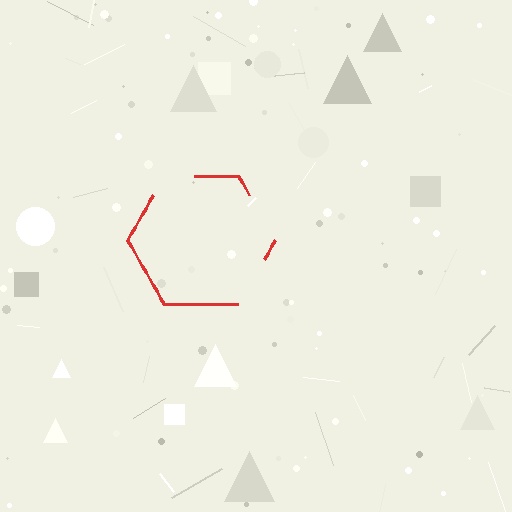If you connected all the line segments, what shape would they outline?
They would outline a hexagon.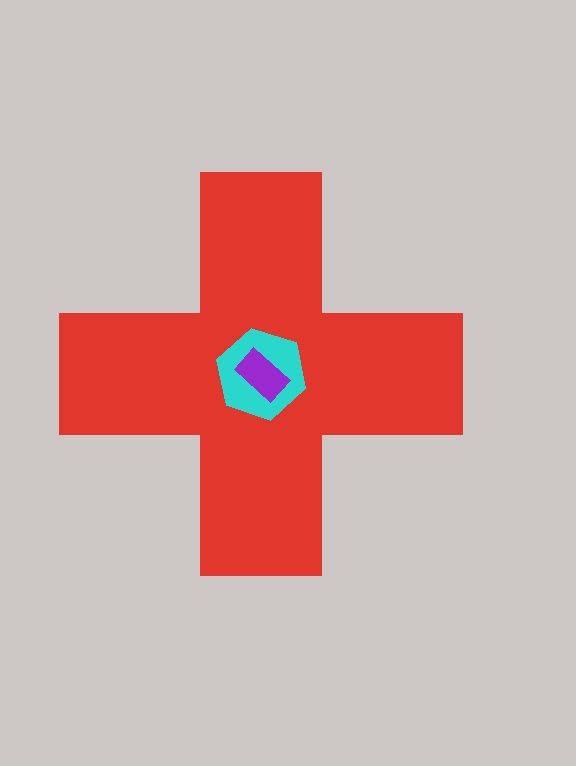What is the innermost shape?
The purple rectangle.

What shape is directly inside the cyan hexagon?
The purple rectangle.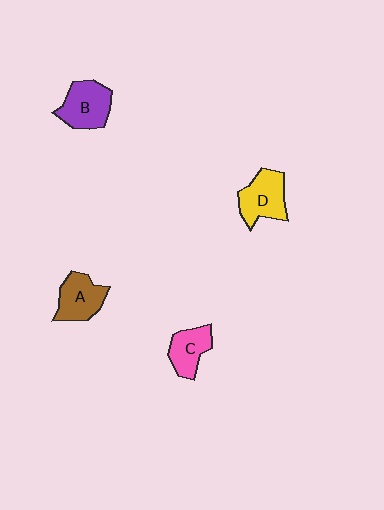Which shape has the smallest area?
Shape C (pink).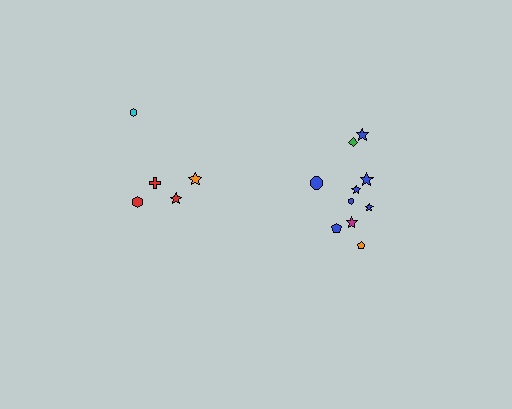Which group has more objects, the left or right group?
The right group.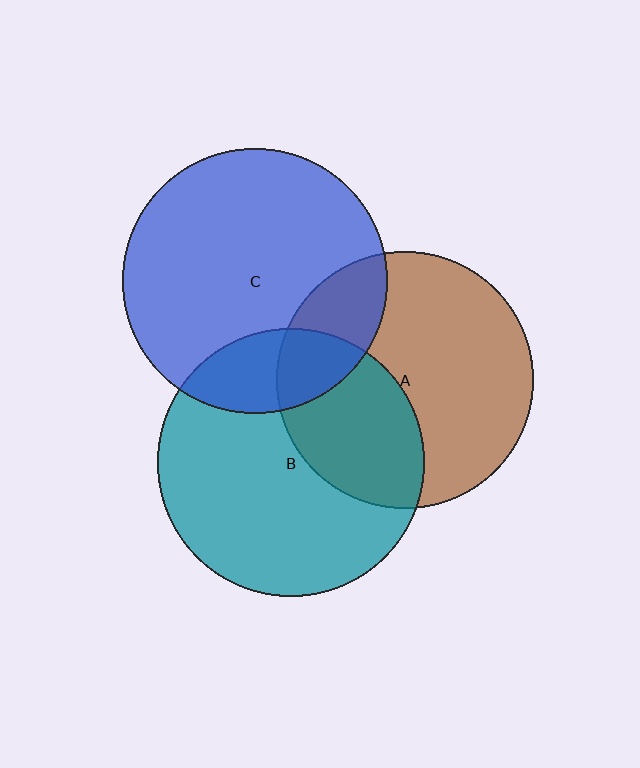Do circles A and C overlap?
Yes.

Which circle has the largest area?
Circle B (teal).